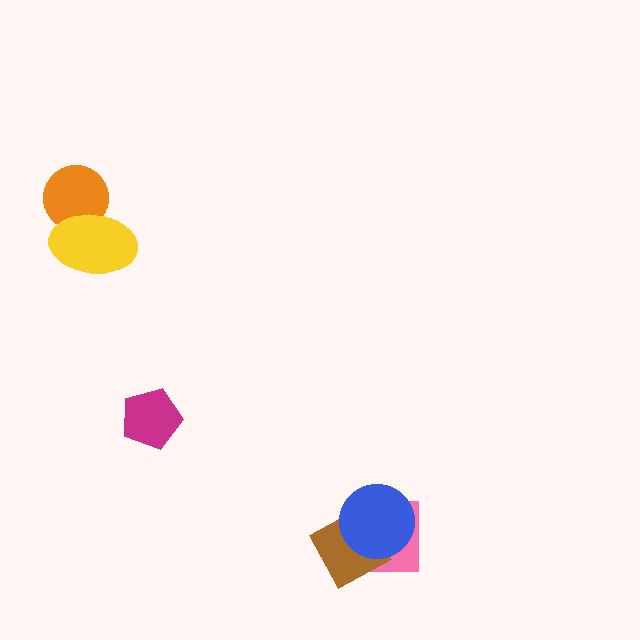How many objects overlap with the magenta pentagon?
0 objects overlap with the magenta pentagon.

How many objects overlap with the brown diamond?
2 objects overlap with the brown diamond.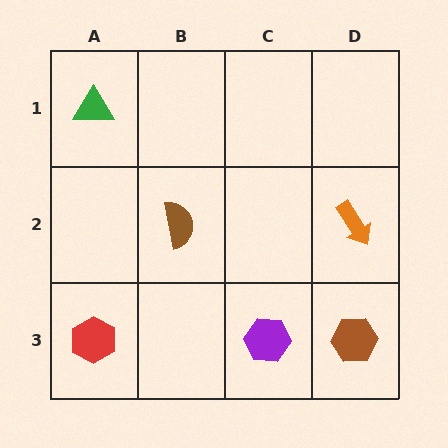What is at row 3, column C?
A purple hexagon.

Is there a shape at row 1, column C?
No, that cell is empty.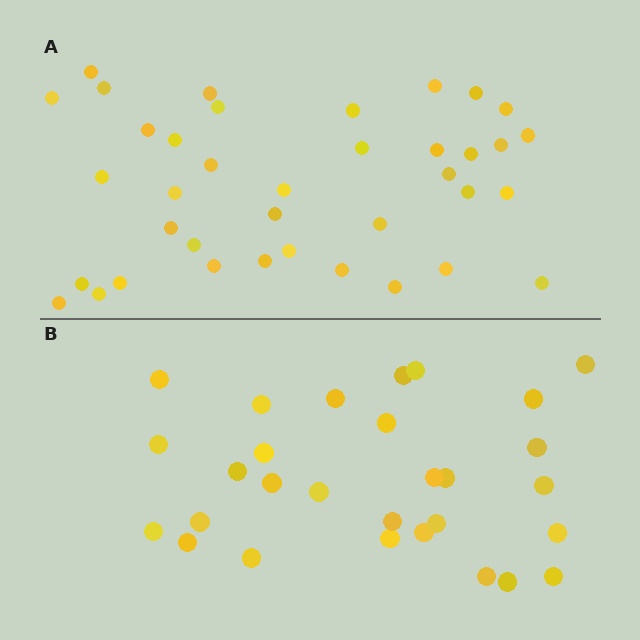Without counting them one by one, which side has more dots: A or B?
Region A (the top region) has more dots.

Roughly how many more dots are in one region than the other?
Region A has roughly 8 or so more dots than region B.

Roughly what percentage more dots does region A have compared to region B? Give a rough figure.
About 30% more.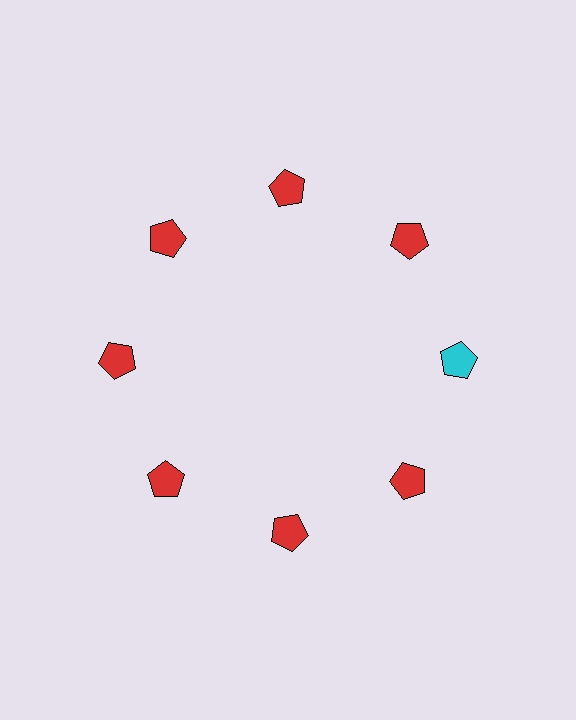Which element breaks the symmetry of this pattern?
The cyan pentagon at roughly the 3 o'clock position breaks the symmetry. All other shapes are red pentagons.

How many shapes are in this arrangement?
There are 8 shapes arranged in a ring pattern.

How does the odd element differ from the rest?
It has a different color: cyan instead of red.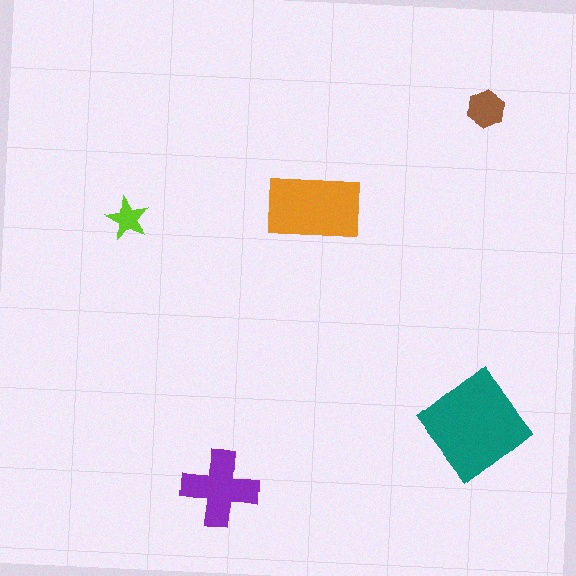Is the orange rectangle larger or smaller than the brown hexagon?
Larger.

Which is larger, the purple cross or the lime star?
The purple cross.